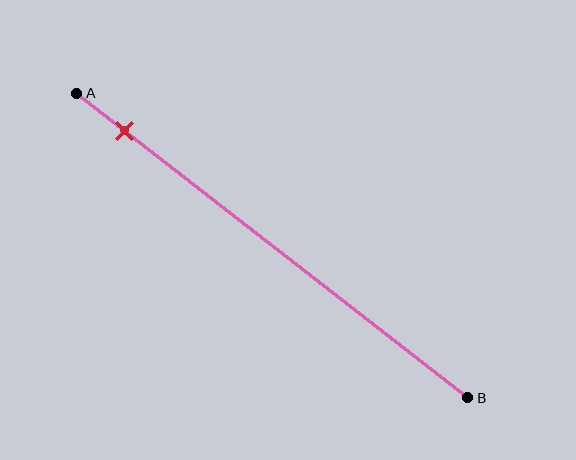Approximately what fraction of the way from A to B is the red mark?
The red mark is approximately 10% of the way from A to B.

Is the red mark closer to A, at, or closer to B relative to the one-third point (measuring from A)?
The red mark is closer to point A than the one-third point of segment AB.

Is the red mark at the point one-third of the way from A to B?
No, the mark is at about 10% from A, not at the 33% one-third point.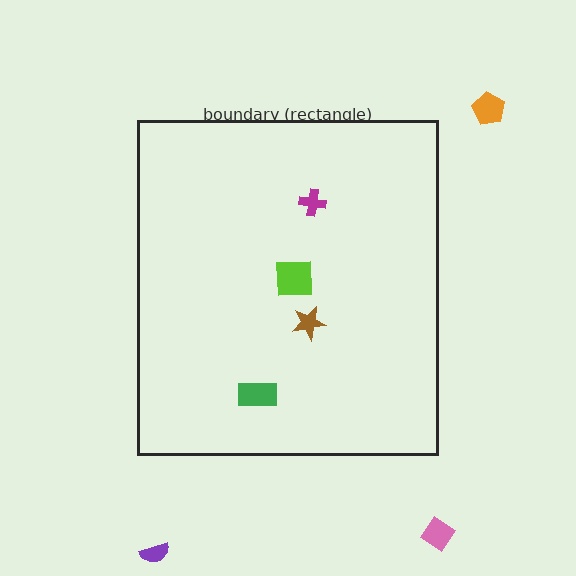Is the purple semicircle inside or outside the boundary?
Outside.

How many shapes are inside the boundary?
4 inside, 3 outside.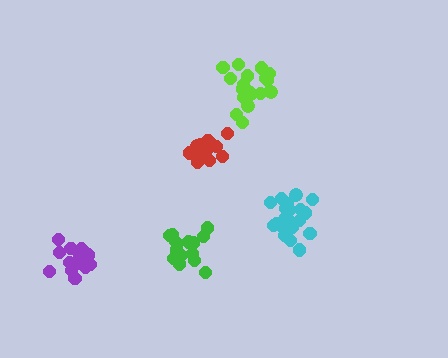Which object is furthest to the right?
The cyan cluster is rightmost.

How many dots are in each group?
Group 1: 17 dots, Group 2: 15 dots, Group 3: 21 dots, Group 4: 15 dots, Group 5: 20 dots (88 total).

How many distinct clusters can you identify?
There are 5 distinct clusters.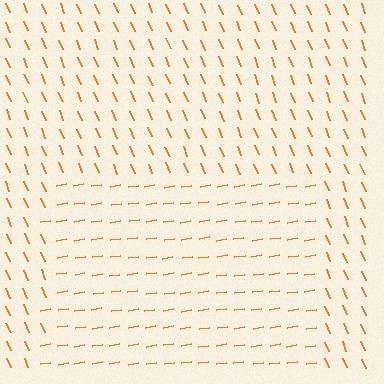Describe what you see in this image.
The image is filled with small orange line segments. A rectangle region in the image has lines oriented differently from the surrounding lines, creating a visible texture boundary.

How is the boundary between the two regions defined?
The boundary is defined purely by a change in line orientation (approximately 77 degrees difference). All lines are the same color and thickness.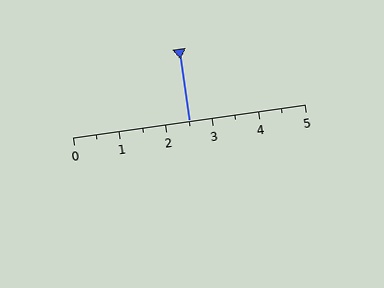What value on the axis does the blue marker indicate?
The marker indicates approximately 2.5.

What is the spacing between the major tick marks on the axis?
The major ticks are spaced 1 apart.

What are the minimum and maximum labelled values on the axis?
The axis runs from 0 to 5.